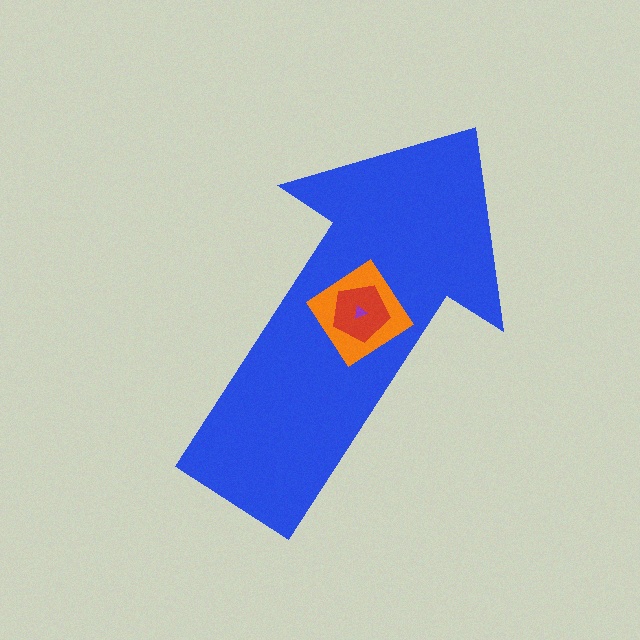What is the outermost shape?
The blue arrow.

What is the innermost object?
The purple triangle.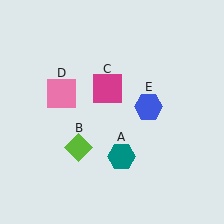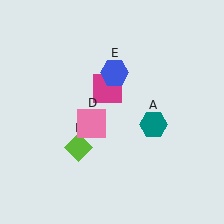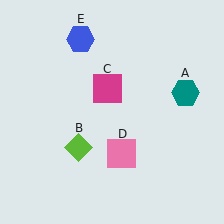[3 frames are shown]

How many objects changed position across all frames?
3 objects changed position: teal hexagon (object A), pink square (object D), blue hexagon (object E).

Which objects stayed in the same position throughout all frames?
Lime diamond (object B) and magenta square (object C) remained stationary.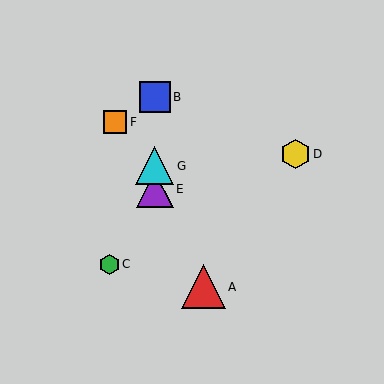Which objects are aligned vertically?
Objects B, E, G are aligned vertically.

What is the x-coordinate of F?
Object F is at x≈115.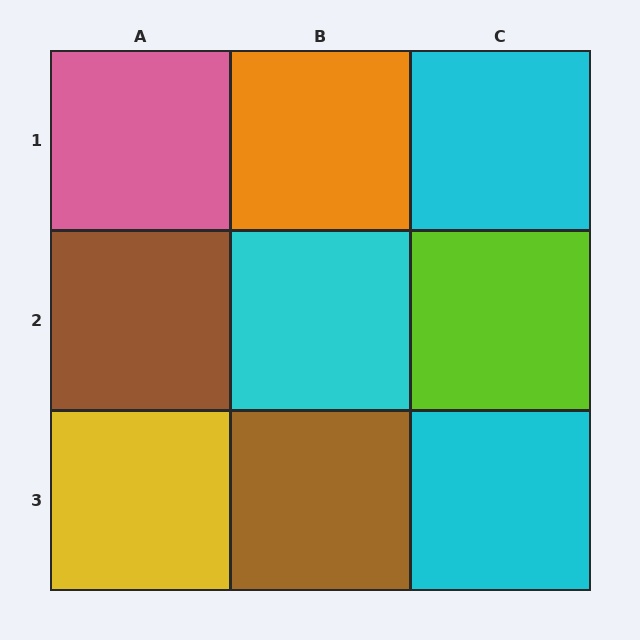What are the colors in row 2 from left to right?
Brown, cyan, lime.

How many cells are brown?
2 cells are brown.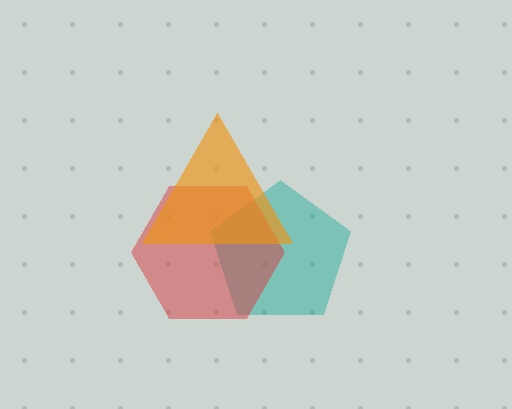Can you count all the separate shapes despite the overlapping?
Yes, there are 3 separate shapes.